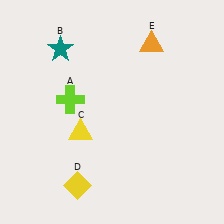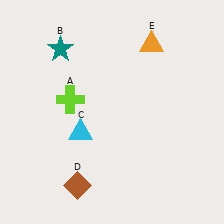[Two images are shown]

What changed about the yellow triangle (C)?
In Image 1, C is yellow. In Image 2, it changed to cyan.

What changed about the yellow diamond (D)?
In Image 1, D is yellow. In Image 2, it changed to brown.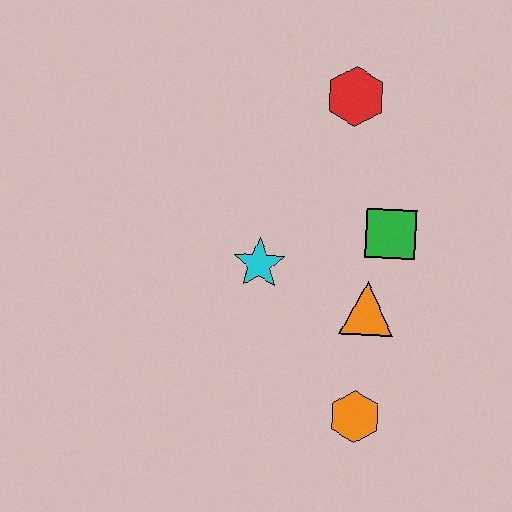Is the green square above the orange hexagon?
Yes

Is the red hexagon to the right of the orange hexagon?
No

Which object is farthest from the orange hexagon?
The red hexagon is farthest from the orange hexagon.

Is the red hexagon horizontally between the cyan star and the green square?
Yes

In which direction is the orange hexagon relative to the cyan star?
The orange hexagon is below the cyan star.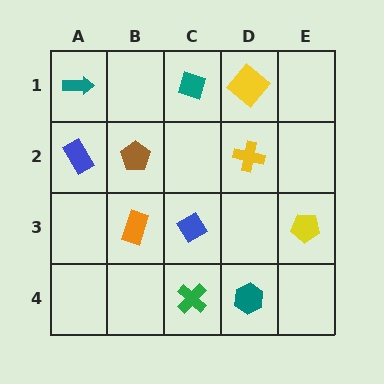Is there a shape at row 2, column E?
No, that cell is empty.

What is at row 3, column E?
A yellow pentagon.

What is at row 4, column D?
A teal hexagon.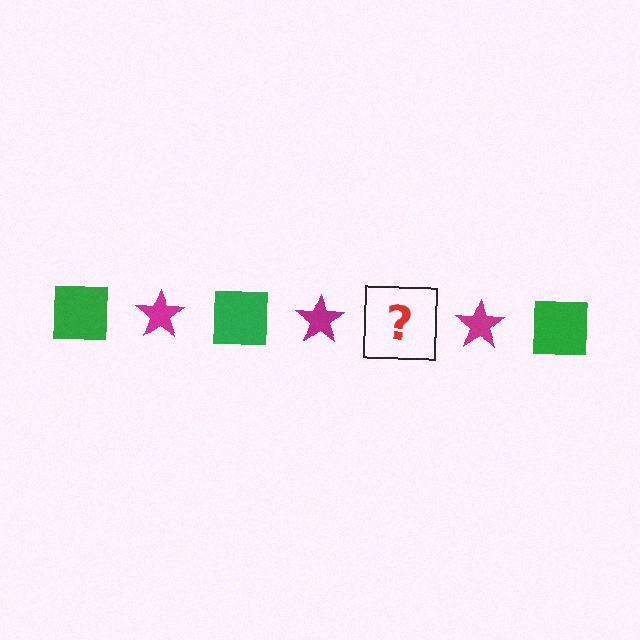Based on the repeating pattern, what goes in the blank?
The blank should be a green square.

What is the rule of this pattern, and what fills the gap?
The rule is that the pattern alternates between green square and magenta star. The gap should be filled with a green square.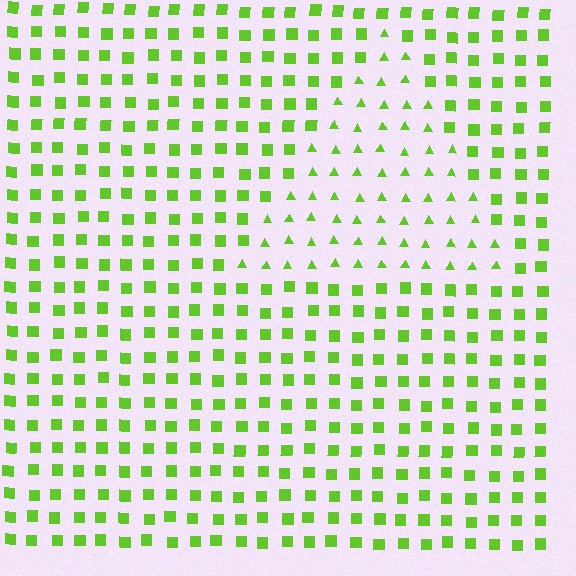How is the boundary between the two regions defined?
The boundary is defined by a change in element shape: triangles inside vs. squares outside. All elements share the same color and spacing.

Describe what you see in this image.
The image is filled with small lime elements arranged in a uniform grid. A triangle-shaped region contains triangles, while the surrounding area contains squares. The boundary is defined purely by the change in element shape.